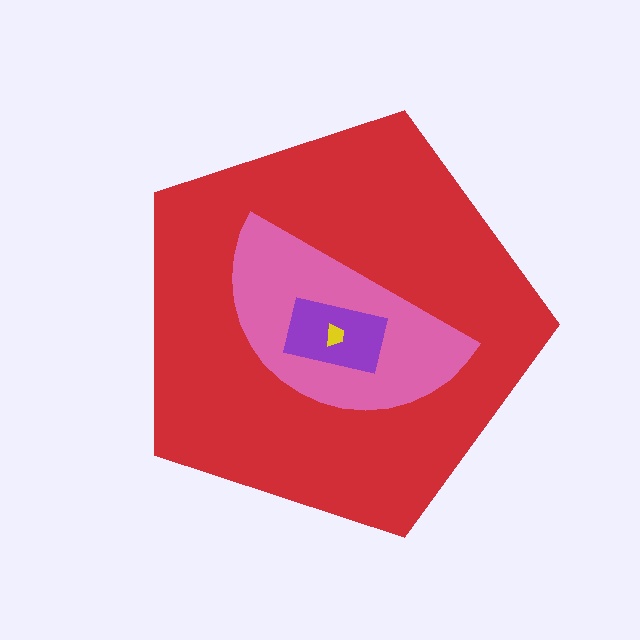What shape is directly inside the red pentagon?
The pink semicircle.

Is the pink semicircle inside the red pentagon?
Yes.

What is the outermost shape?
The red pentagon.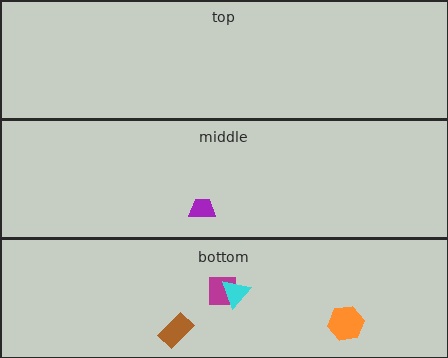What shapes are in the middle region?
The purple trapezoid.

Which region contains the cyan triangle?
The bottom region.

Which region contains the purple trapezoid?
The middle region.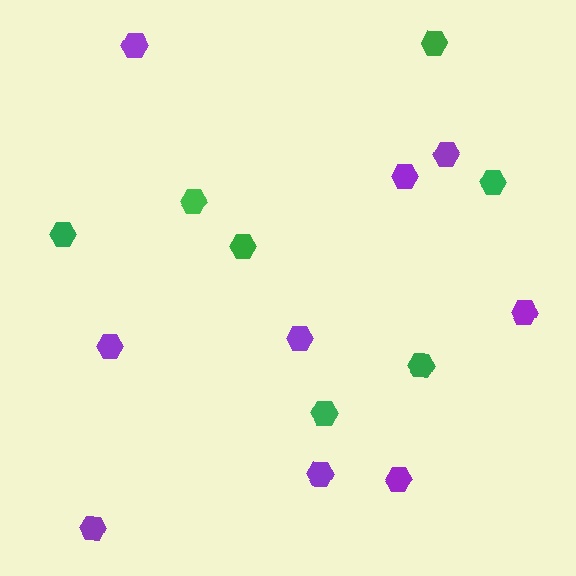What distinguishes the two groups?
There are 2 groups: one group of purple hexagons (9) and one group of green hexagons (7).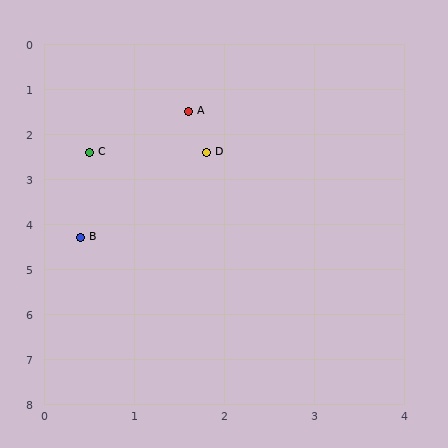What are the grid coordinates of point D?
Point D is at approximately (1.8, 2.4).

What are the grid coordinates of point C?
Point C is at approximately (0.5, 2.4).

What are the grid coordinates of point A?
Point A is at approximately (1.6, 1.5).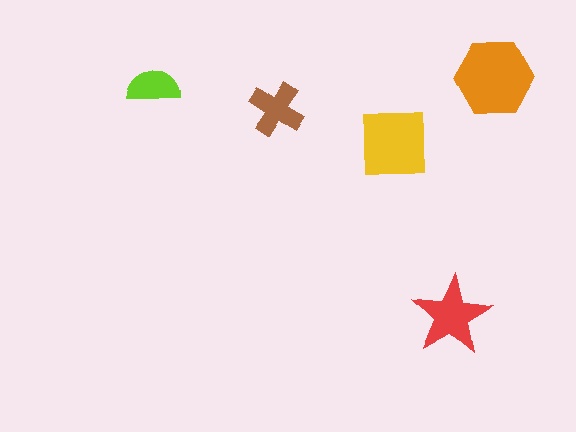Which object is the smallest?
The lime semicircle.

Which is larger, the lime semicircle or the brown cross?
The brown cross.